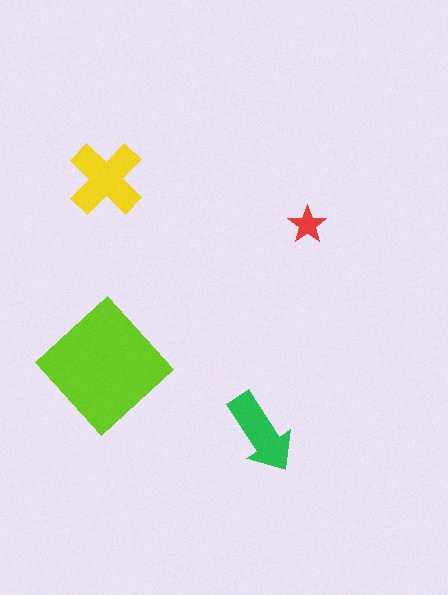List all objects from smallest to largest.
The red star, the green arrow, the yellow cross, the lime diamond.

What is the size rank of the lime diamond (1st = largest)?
1st.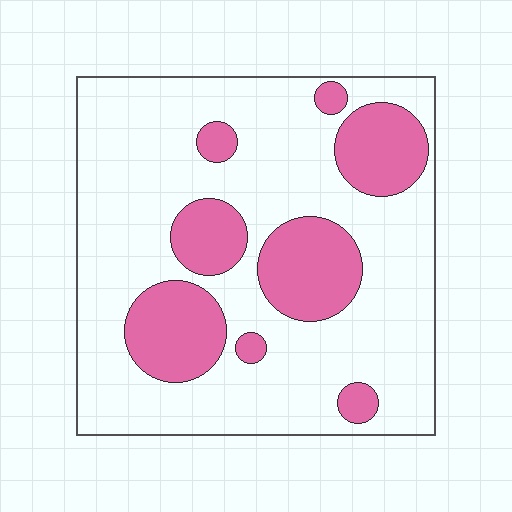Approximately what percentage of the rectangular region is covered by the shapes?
Approximately 25%.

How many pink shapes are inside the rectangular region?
8.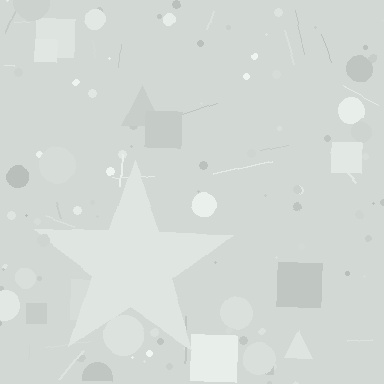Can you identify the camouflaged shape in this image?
The camouflaged shape is a star.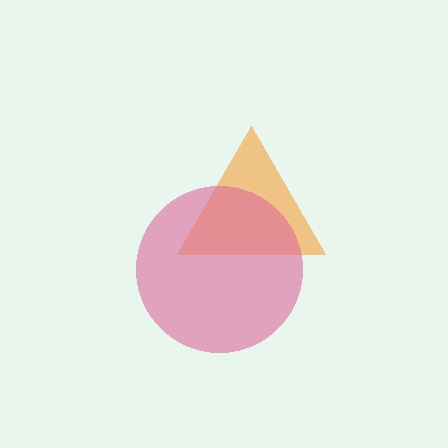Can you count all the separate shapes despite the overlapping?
Yes, there are 2 separate shapes.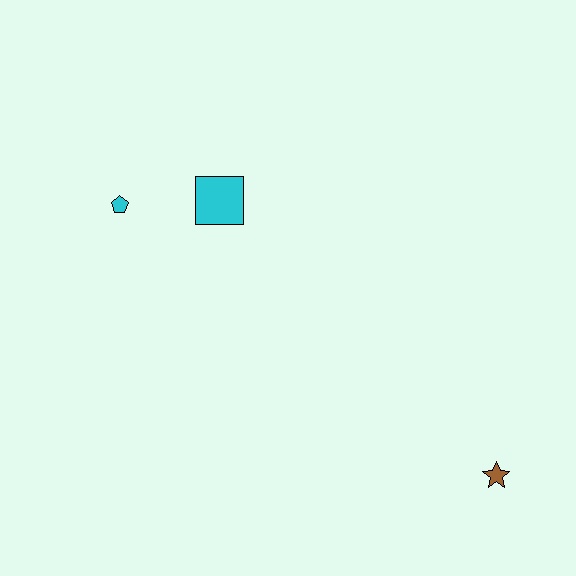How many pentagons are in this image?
There is 1 pentagon.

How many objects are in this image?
There are 3 objects.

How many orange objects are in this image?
There are no orange objects.